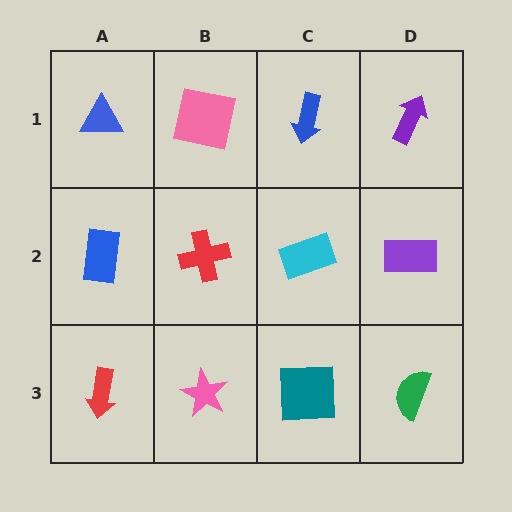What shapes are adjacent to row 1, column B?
A red cross (row 2, column B), a blue triangle (row 1, column A), a blue arrow (row 1, column C).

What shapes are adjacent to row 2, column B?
A pink square (row 1, column B), a pink star (row 3, column B), a blue rectangle (row 2, column A), a cyan rectangle (row 2, column C).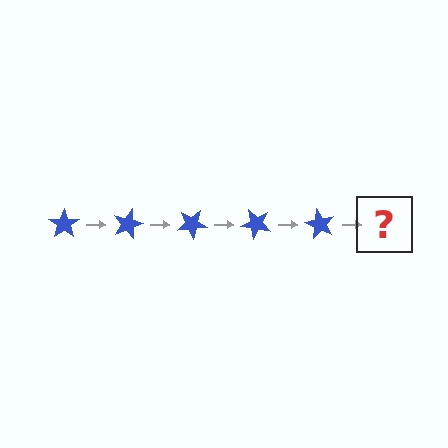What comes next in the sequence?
The next element should be a blue star rotated 75 degrees.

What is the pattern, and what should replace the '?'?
The pattern is that the star rotates 15 degrees each step. The '?' should be a blue star rotated 75 degrees.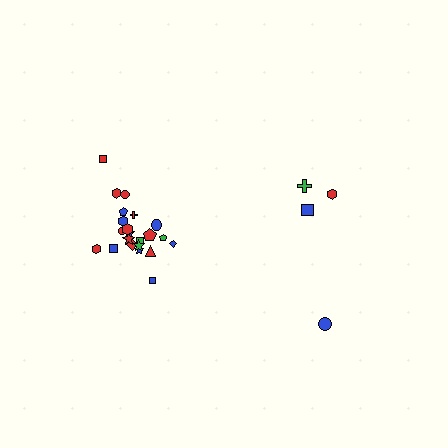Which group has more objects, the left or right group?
The left group.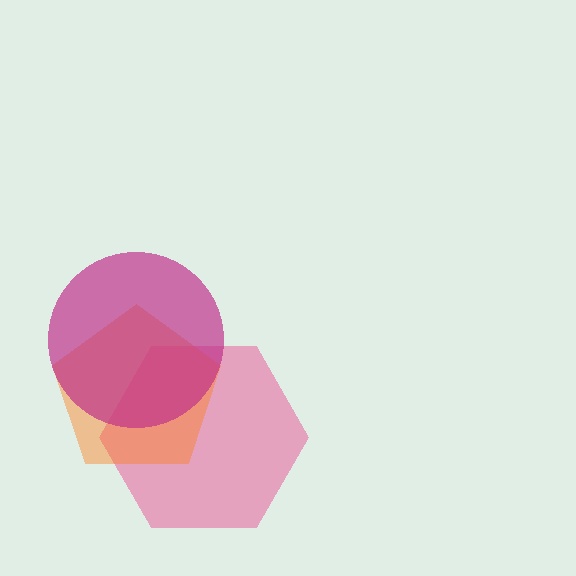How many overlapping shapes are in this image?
There are 3 overlapping shapes in the image.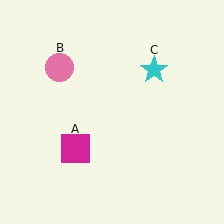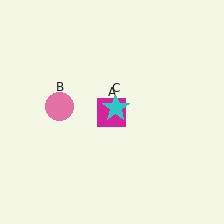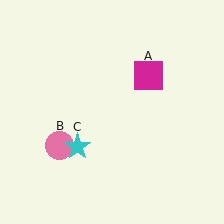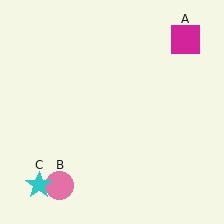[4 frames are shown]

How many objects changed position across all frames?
3 objects changed position: magenta square (object A), pink circle (object B), cyan star (object C).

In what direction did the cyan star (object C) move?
The cyan star (object C) moved down and to the left.